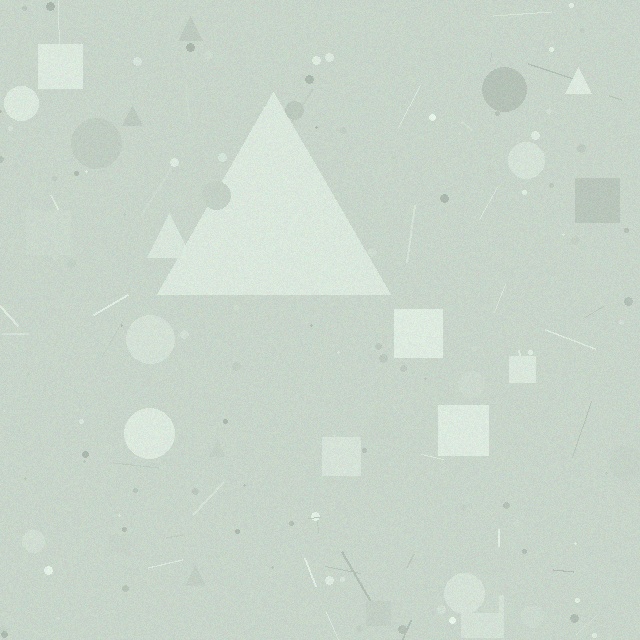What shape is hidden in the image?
A triangle is hidden in the image.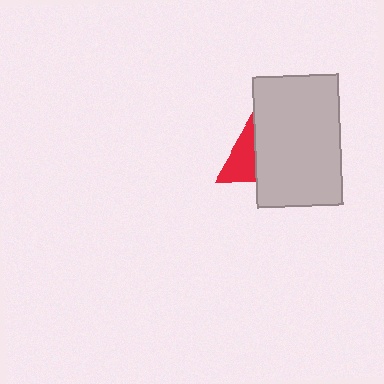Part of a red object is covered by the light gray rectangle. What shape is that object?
It is a triangle.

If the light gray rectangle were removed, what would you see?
You would see the complete red triangle.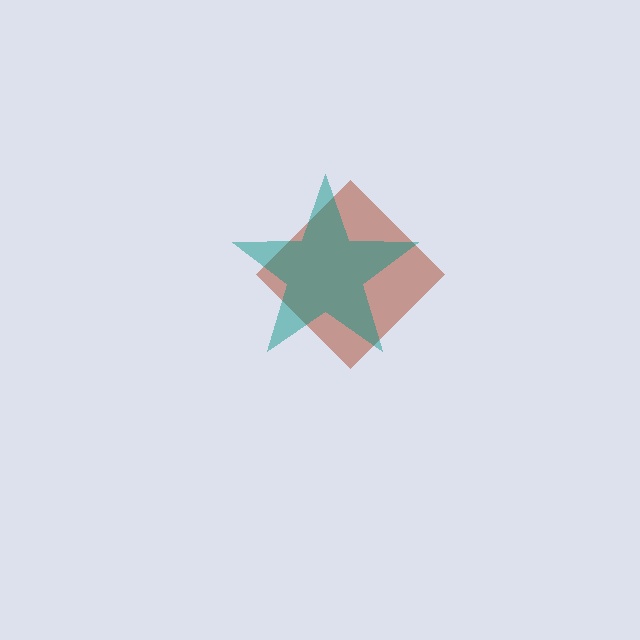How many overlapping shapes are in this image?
There are 2 overlapping shapes in the image.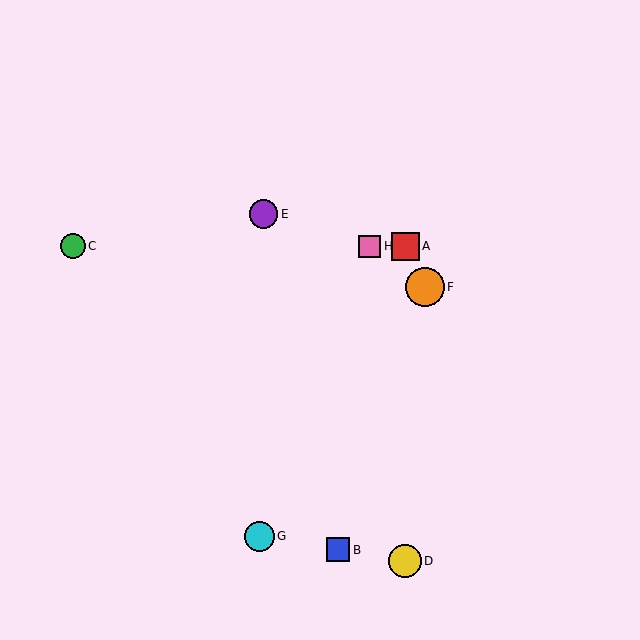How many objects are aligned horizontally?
3 objects (A, C, H) are aligned horizontally.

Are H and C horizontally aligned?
Yes, both are at y≈246.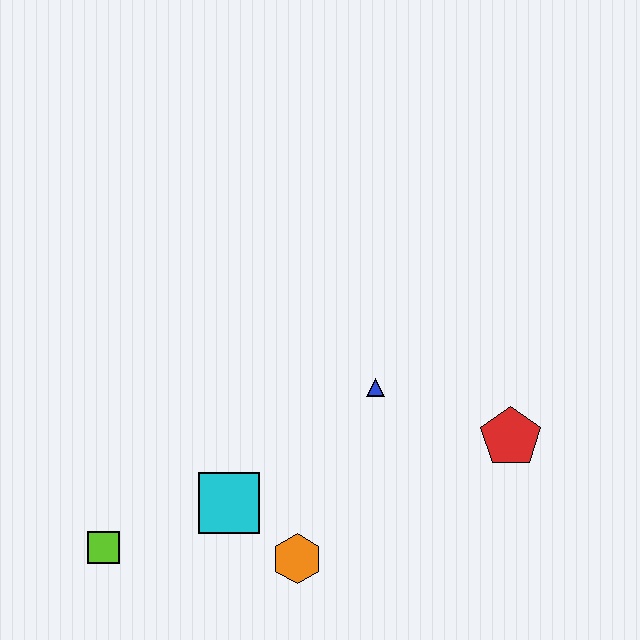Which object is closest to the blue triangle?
The red pentagon is closest to the blue triangle.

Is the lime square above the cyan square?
No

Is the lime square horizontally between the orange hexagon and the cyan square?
No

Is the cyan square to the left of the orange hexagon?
Yes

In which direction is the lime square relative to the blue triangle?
The lime square is to the left of the blue triangle.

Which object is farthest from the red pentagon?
The lime square is farthest from the red pentagon.